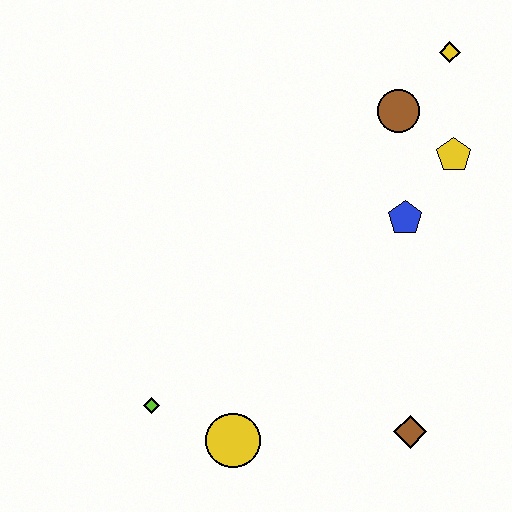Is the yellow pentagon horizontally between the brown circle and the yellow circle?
No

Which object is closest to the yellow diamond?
The brown circle is closest to the yellow diamond.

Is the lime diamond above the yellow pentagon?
No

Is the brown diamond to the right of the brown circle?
Yes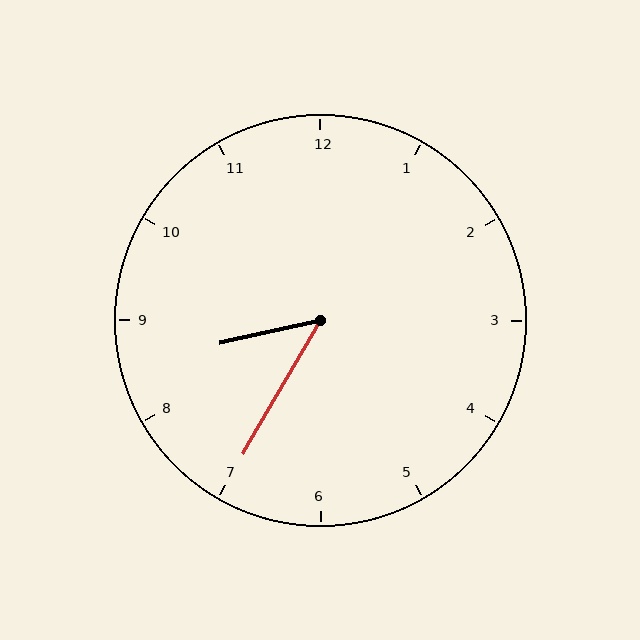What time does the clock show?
8:35.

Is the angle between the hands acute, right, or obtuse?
It is acute.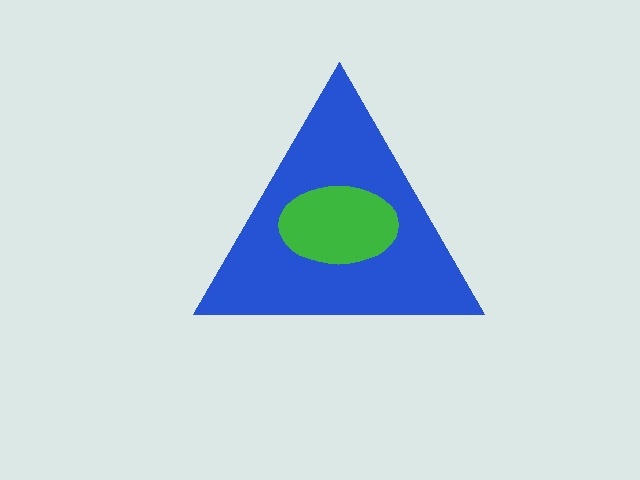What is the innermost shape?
The green ellipse.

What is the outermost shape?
The blue triangle.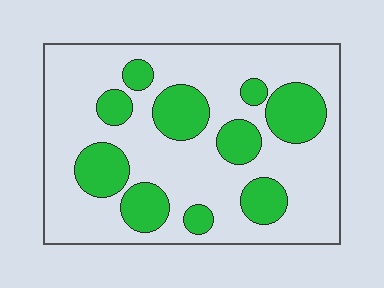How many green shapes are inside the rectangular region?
10.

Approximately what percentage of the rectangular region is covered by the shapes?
Approximately 30%.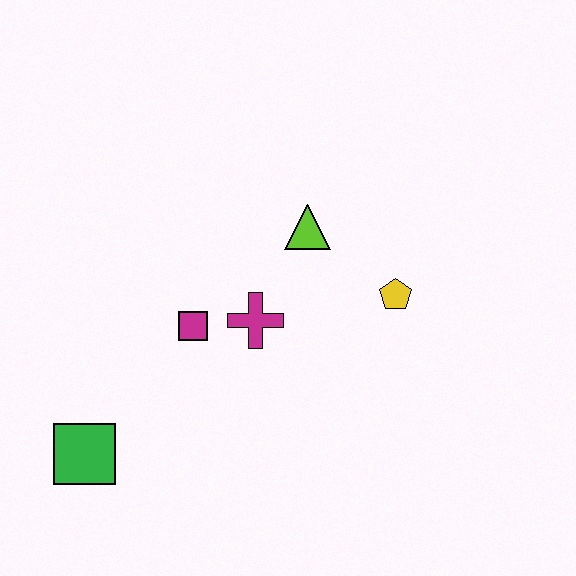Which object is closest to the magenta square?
The magenta cross is closest to the magenta square.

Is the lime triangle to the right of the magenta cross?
Yes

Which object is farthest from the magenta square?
The yellow pentagon is farthest from the magenta square.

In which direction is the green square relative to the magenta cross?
The green square is to the left of the magenta cross.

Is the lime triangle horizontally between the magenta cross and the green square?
No